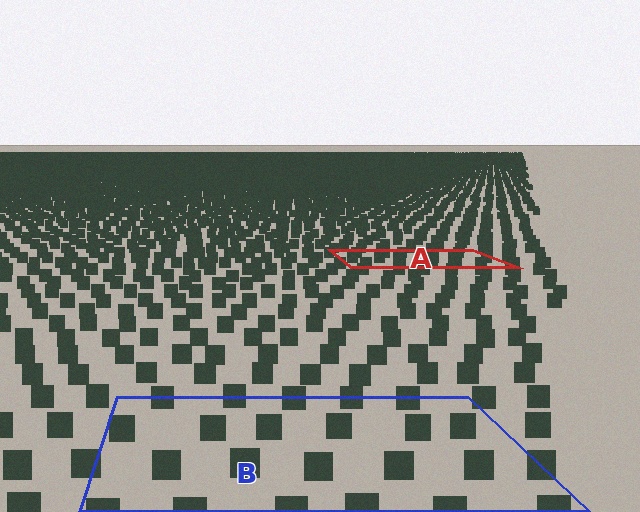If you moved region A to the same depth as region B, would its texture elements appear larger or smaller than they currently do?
They would appear larger. At a closer depth, the same texture elements are projected at a bigger on-screen size.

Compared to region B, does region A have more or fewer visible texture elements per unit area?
Region A has more texture elements per unit area — they are packed more densely because it is farther away.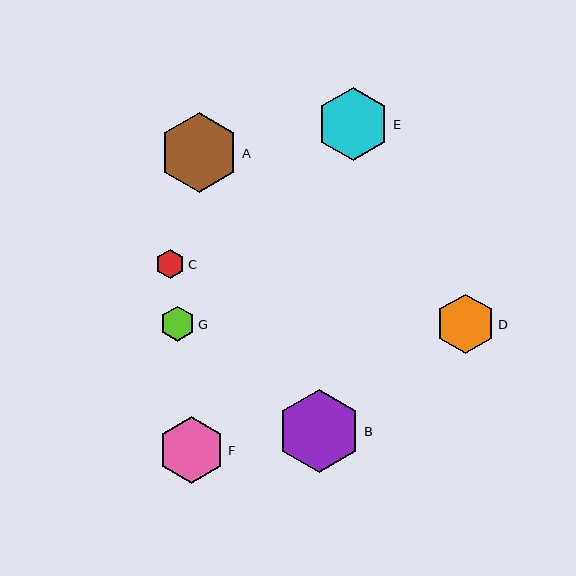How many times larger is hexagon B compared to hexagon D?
Hexagon B is approximately 1.4 times the size of hexagon D.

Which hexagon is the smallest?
Hexagon C is the smallest with a size of approximately 30 pixels.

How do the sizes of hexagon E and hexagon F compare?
Hexagon E and hexagon F are approximately the same size.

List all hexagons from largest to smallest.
From largest to smallest: B, A, E, F, D, G, C.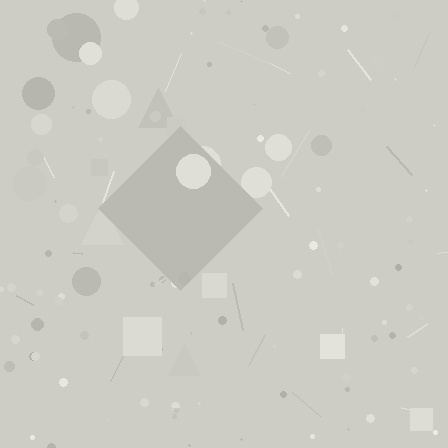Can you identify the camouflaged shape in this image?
The camouflaged shape is a diamond.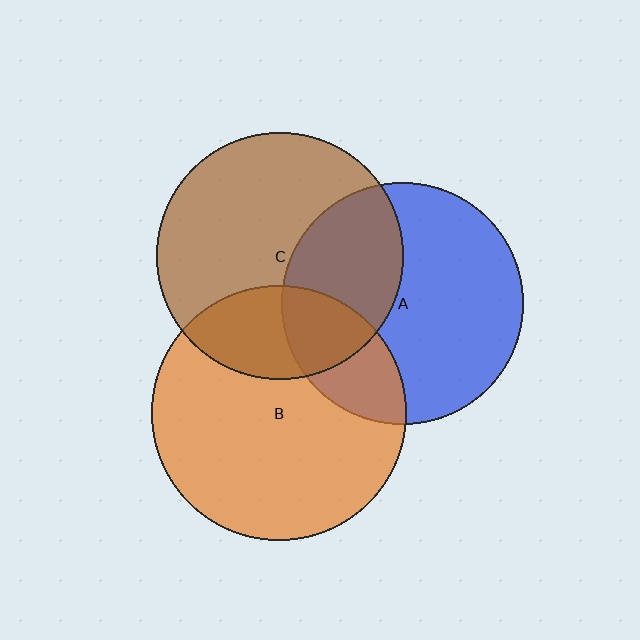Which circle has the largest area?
Circle B (orange).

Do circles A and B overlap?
Yes.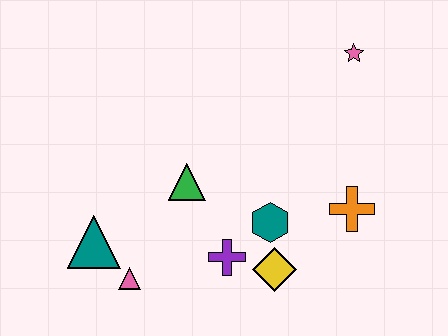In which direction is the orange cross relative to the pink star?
The orange cross is below the pink star.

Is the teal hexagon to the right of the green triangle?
Yes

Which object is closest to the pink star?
The orange cross is closest to the pink star.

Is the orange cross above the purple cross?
Yes